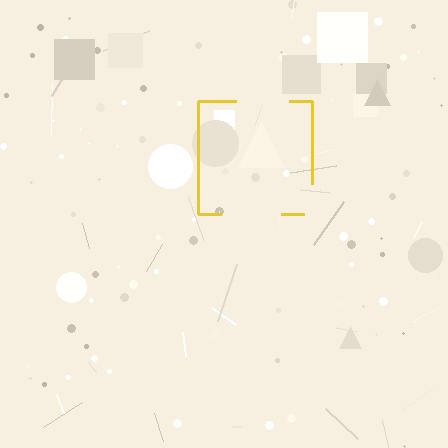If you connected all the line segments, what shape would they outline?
They would outline a square.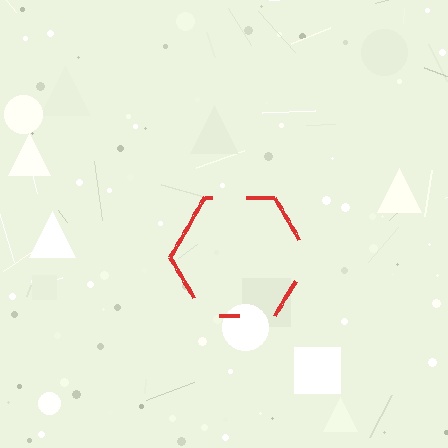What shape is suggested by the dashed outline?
The dashed outline suggests a hexagon.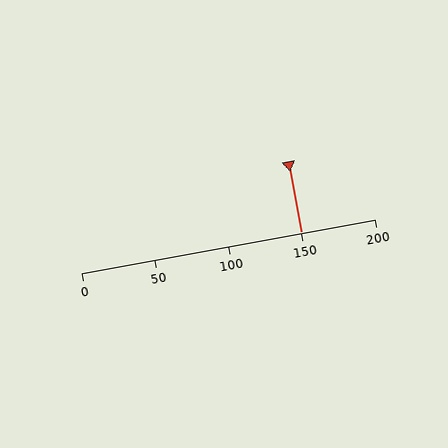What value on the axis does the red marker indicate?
The marker indicates approximately 150.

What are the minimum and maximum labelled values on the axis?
The axis runs from 0 to 200.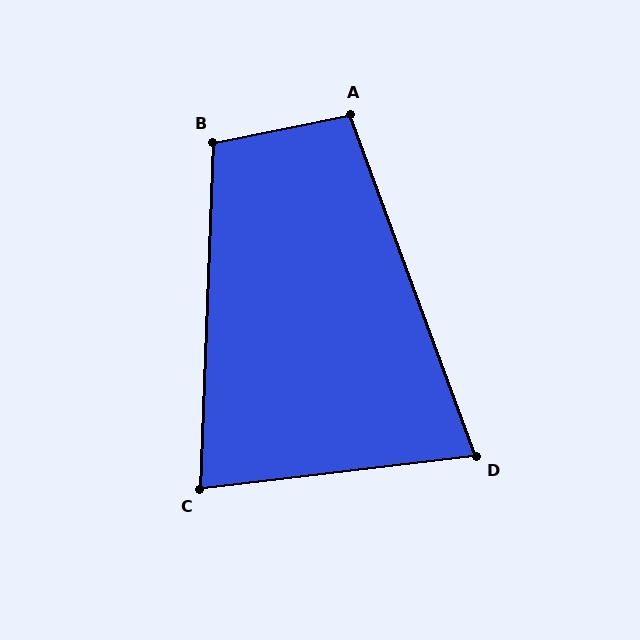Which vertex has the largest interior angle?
B, at approximately 104 degrees.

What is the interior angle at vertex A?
Approximately 99 degrees (obtuse).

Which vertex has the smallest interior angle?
D, at approximately 76 degrees.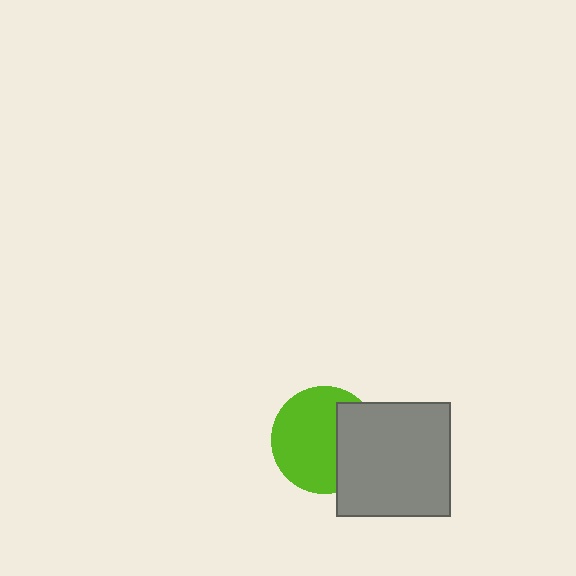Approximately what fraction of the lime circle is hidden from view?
Roughly 34% of the lime circle is hidden behind the gray square.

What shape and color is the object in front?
The object in front is a gray square.